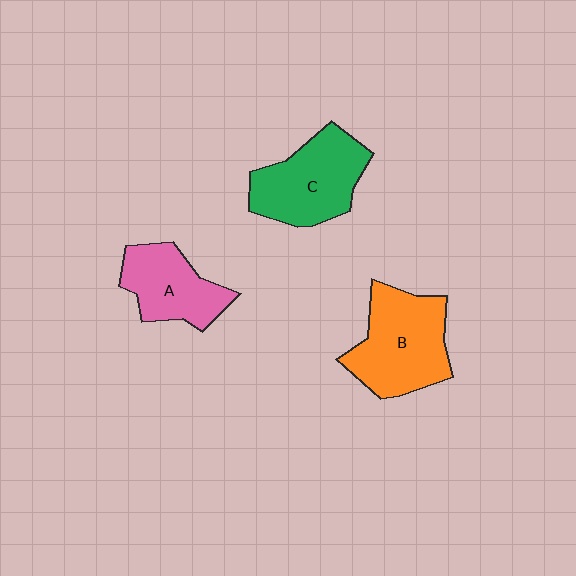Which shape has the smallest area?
Shape A (pink).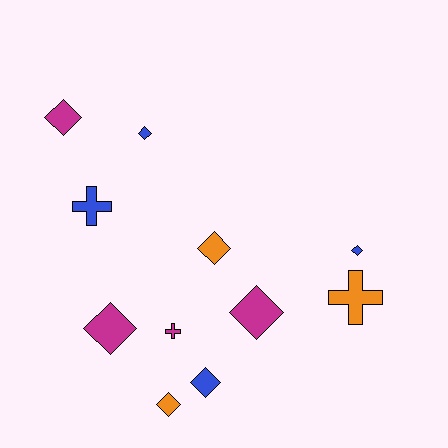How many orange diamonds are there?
There are 2 orange diamonds.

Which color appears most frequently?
Blue, with 4 objects.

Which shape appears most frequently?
Diamond, with 8 objects.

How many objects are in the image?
There are 11 objects.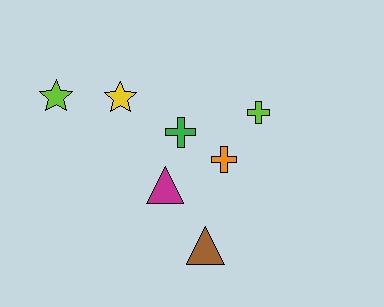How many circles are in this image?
There are no circles.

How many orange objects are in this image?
There is 1 orange object.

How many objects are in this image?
There are 7 objects.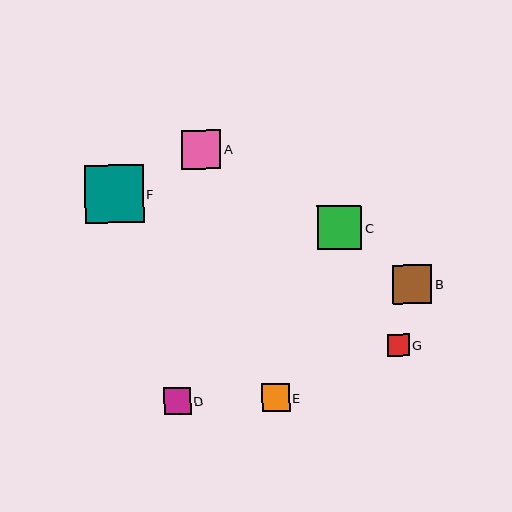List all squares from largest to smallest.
From largest to smallest: F, C, A, B, E, D, G.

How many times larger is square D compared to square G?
Square D is approximately 1.2 times the size of square G.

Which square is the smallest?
Square G is the smallest with a size of approximately 22 pixels.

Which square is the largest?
Square F is the largest with a size of approximately 59 pixels.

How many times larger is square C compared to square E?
Square C is approximately 1.6 times the size of square E.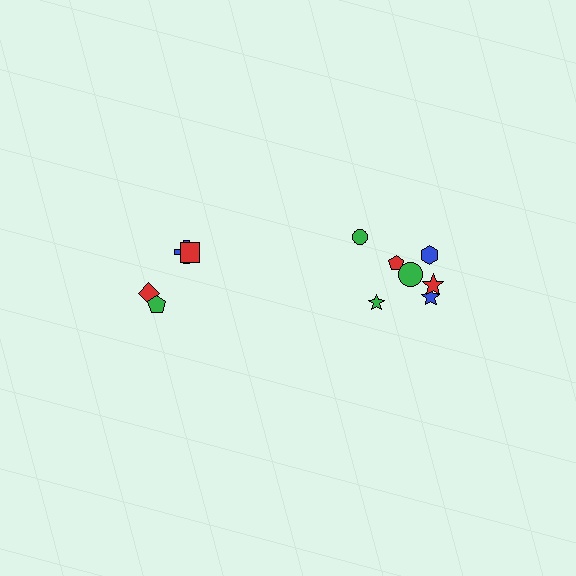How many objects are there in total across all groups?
There are 11 objects.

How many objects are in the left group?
There are 4 objects.